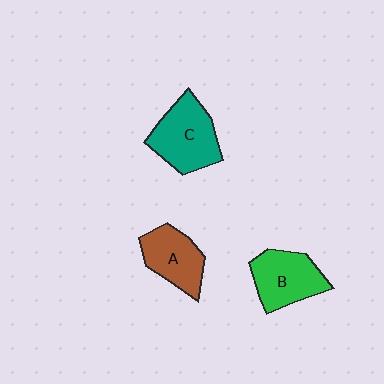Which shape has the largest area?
Shape C (teal).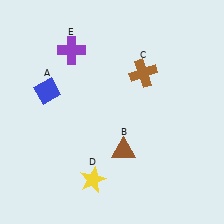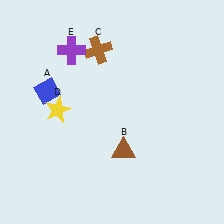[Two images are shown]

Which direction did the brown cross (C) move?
The brown cross (C) moved left.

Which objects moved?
The objects that moved are: the brown cross (C), the yellow star (D).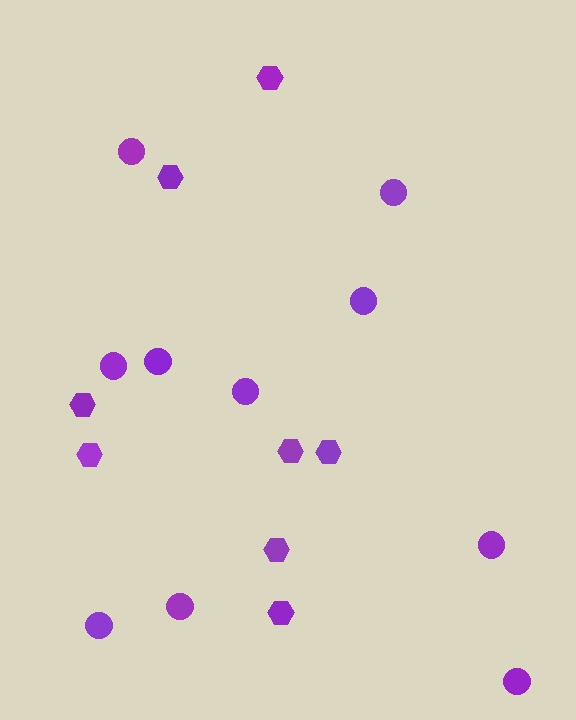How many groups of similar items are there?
There are 2 groups: one group of circles (10) and one group of hexagons (8).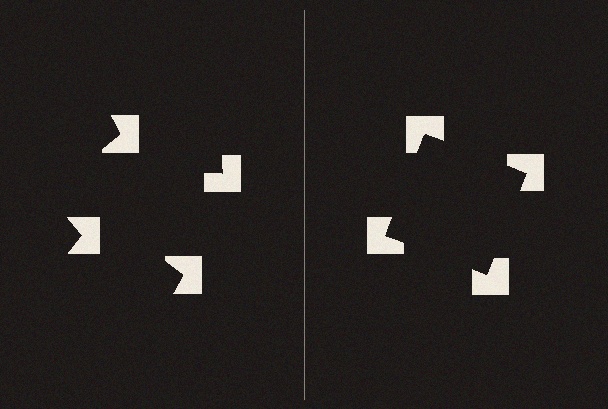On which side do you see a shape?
An illusory square appears on the right side. On the left side the wedge cuts are rotated, so no coherent shape forms.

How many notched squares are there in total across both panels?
8 — 4 on each side.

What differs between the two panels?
The notched squares are positioned identically on both sides; only the wedge orientations differ. On the right they align to a square; on the left they are misaligned.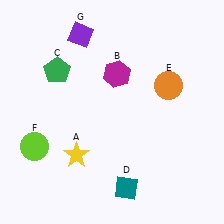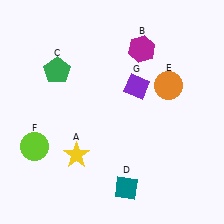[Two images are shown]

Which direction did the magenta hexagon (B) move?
The magenta hexagon (B) moved up.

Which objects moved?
The objects that moved are: the magenta hexagon (B), the purple diamond (G).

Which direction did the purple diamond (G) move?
The purple diamond (G) moved right.